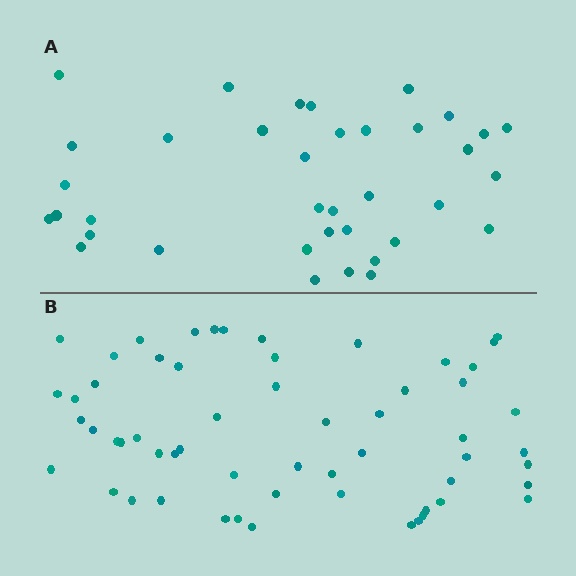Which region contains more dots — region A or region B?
Region B (the bottom region) has more dots.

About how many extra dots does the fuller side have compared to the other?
Region B has approximately 20 more dots than region A.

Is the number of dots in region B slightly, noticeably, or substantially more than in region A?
Region B has substantially more. The ratio is roughly 1.6 to 1.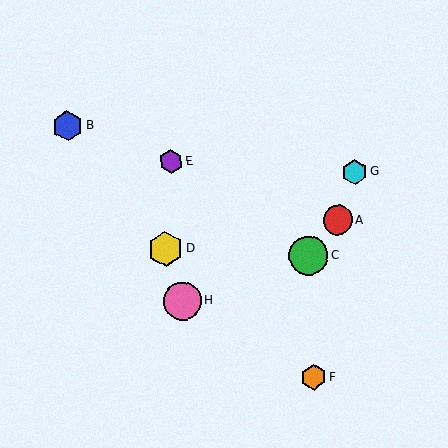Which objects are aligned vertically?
Objects C, F are aligned vertically.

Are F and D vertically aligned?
No, F is at x≈313 and D is at x≈166.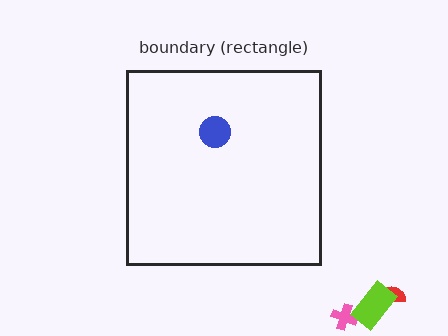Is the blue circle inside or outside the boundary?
Inside.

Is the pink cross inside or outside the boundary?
Outside.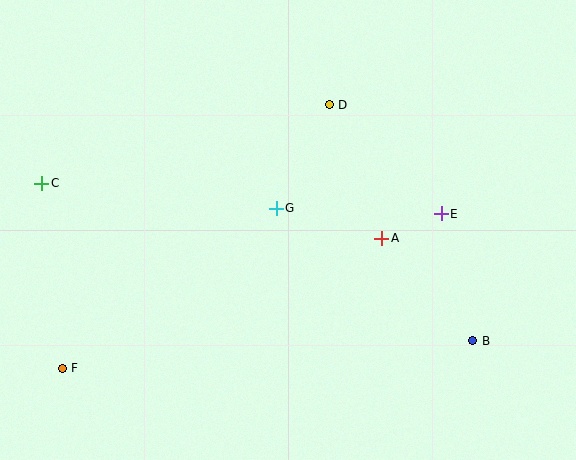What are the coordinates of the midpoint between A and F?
The midpoint between A and F is at (222, 303).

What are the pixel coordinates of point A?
Point A is at (382, 238).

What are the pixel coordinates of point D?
Point D is at (329, 105).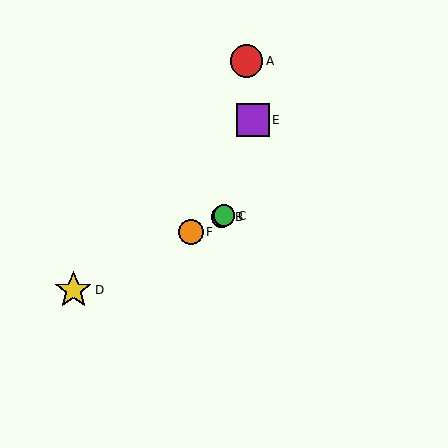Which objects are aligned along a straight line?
Objects B, C, D, F are aligned along a straight line.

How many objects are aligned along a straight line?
4 objects (B, C, D, F) are aligned along a straight line.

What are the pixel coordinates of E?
Object E is at (253, 120).